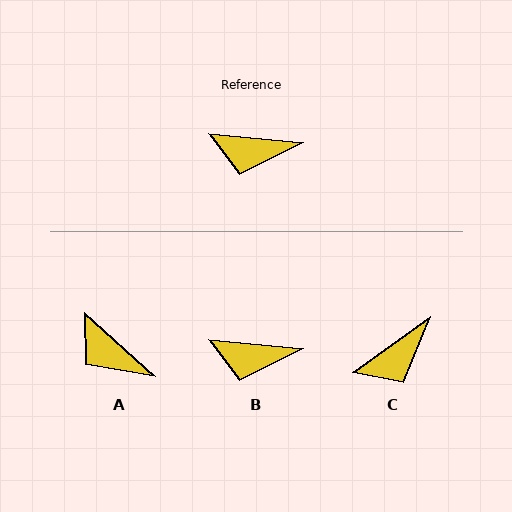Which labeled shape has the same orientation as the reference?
B.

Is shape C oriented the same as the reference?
No, it is off by about 41 degrees.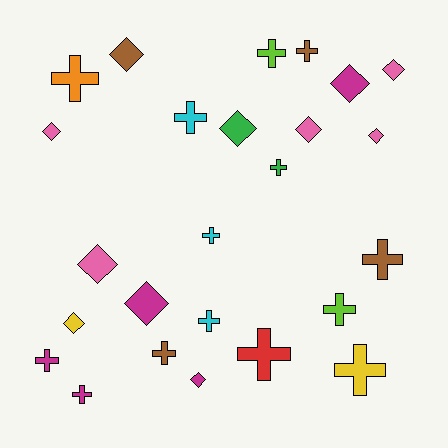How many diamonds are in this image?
There are 11 diamonds.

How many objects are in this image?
There are 25 objects.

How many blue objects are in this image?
There are no blue objects.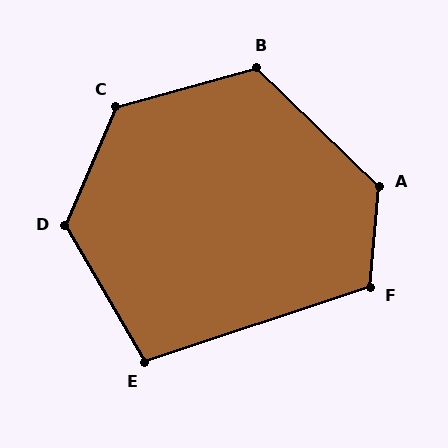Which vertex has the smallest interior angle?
E, at approximately 102 degrees.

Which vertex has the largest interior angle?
A, at approximately 129 degrees.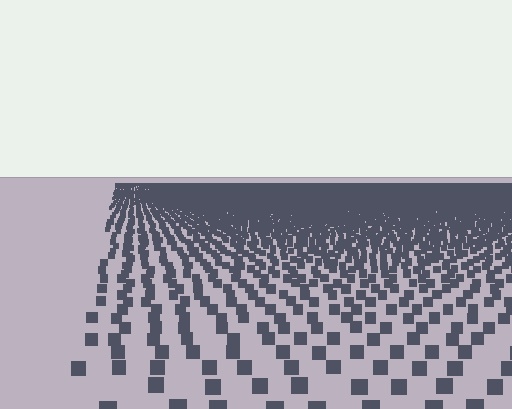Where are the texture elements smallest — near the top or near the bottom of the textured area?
Near the top.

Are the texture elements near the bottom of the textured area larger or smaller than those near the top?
Larger. Near the bottom, elements are closer to the viewer and appear at a bigger on-screen size.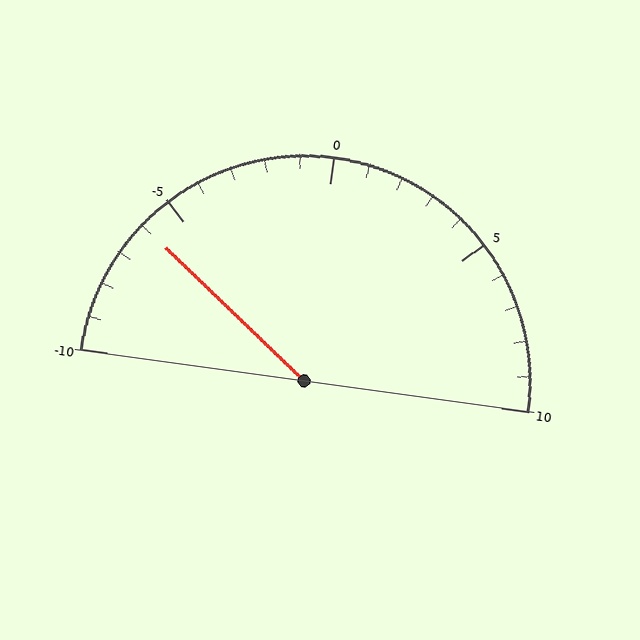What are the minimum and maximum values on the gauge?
The gauge ranges from -10 to 10.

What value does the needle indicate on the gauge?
The needle indicates approximately -6.